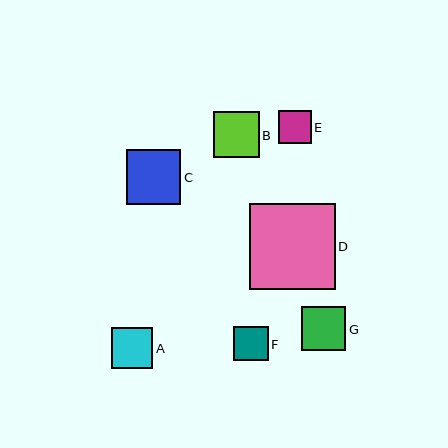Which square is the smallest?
Square E is the smallest with a size of approximately 32 pixels.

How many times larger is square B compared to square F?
Square B is approximately 1.3 times the size of square F.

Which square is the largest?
Square D is the largest with a size of approximately 86 pixels.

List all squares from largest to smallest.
From largest to smallest: D, C, B, G, A, F, E.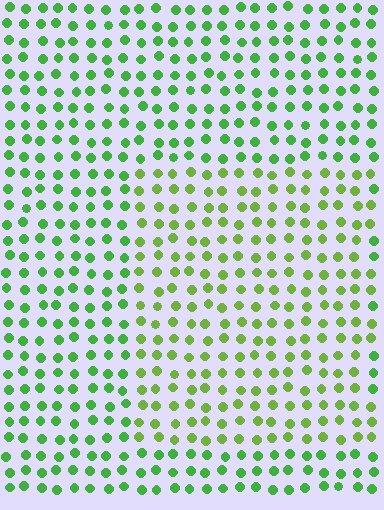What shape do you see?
I see a rectangle.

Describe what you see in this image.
The image is filled with small green elements in a uniform arrangement. A rectangle-shaped region is visible where the elements are tinted to a slightly different hue, forming a subtle color boundary.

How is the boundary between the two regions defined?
The boundary is defined purely by a slight shift in hue (about 24 degrees). Spacing, size, and orientation are identical on both sides.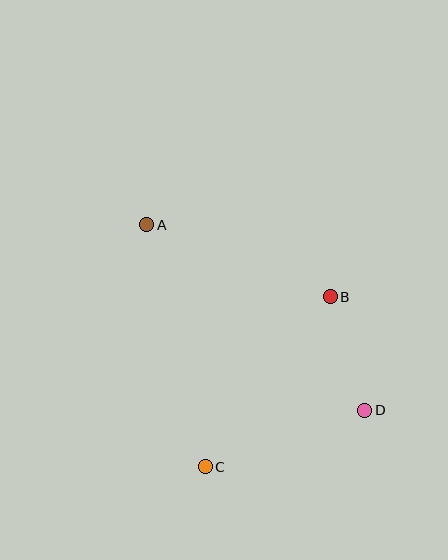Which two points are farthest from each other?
Points A and D are farthest from each other.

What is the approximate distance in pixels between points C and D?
The distance between C and D is approximately 169 pixels.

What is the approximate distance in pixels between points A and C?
The distance between A and C is approximately 249 pixels.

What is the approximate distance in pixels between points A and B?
The distance between A and B is approximately 197 pixels.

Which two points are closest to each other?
Points B and D are closest to each other.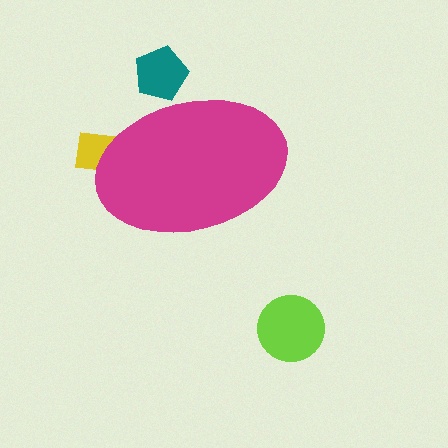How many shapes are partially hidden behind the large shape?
2 shapes are partially hidden.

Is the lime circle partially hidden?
No, the lime circle is fully visible.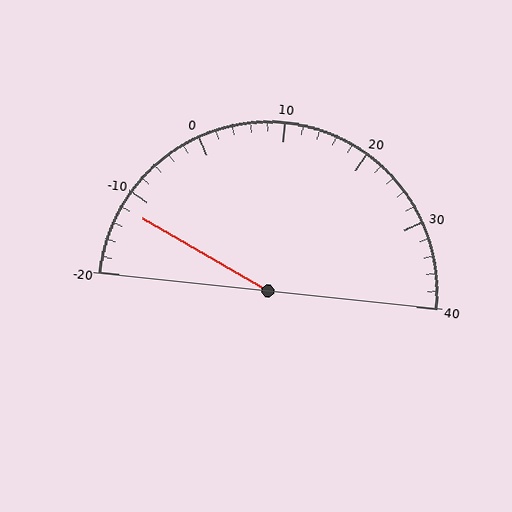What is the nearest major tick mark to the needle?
The nearest major tick mark is -10.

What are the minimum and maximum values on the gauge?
The gauge ranges from -20 to 40.